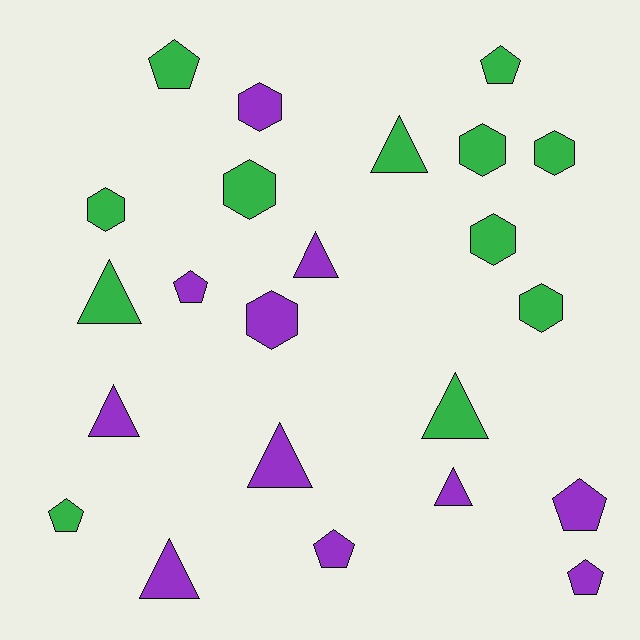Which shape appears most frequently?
Hexagon, with 8 objects.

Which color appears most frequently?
Green, with 12 objects.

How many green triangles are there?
There are 3 green triangles.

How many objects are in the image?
There are 23 objects.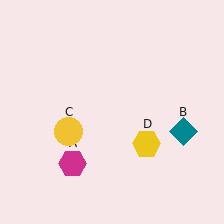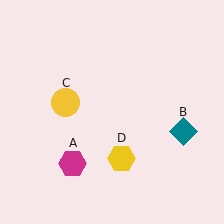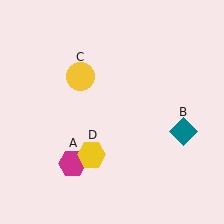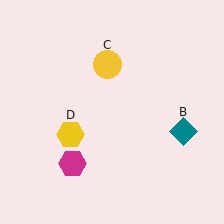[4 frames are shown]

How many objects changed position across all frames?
2 objects changed position: yellow circle (object C), yellow hexagon (object D).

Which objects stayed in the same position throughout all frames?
Magenta hexagon (object A) and teal diamond (object B) remained stationary.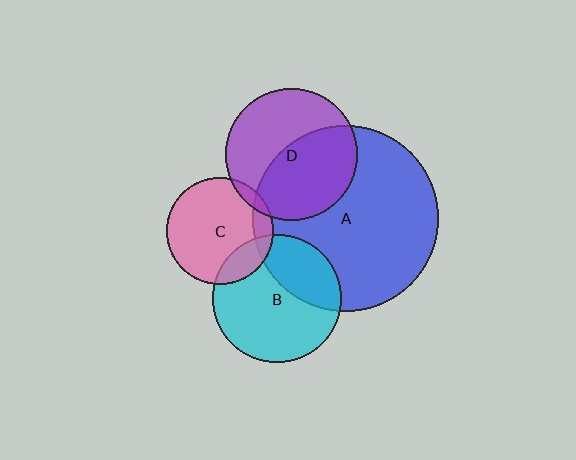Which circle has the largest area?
Circle A (blue).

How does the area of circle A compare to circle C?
Approximately 3.0 times.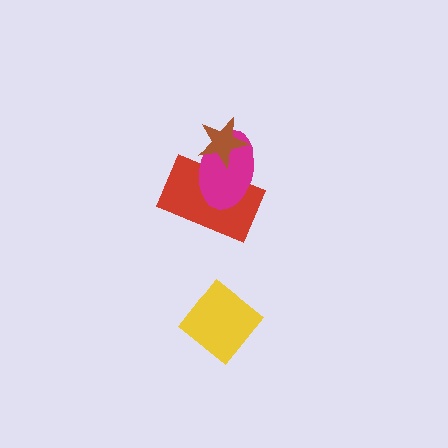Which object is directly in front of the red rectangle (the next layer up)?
The magenta ellipse is directly in front of the red rectangle.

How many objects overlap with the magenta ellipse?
2 objects overlap with the magenta ellipse.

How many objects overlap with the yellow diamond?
0 objects overlap with the yellow diamond.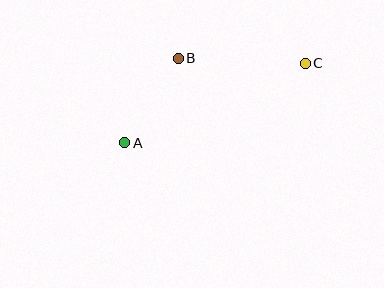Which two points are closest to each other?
Points A and B are closest to each other.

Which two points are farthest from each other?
Points A and C are farthest from each other.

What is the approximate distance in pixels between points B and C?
The distance between B and C is approximately 127 pixels.